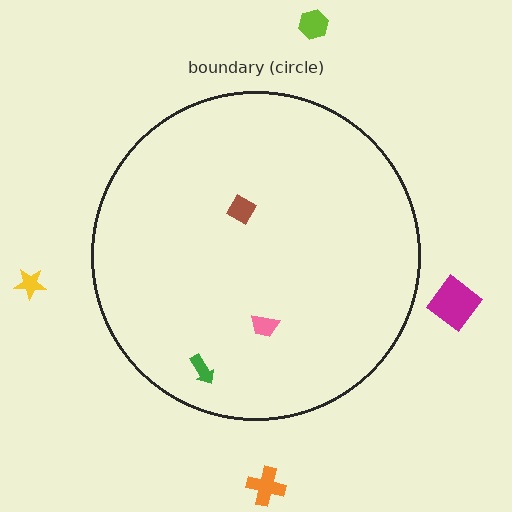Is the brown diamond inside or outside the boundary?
Inside.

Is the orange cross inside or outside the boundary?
Outside.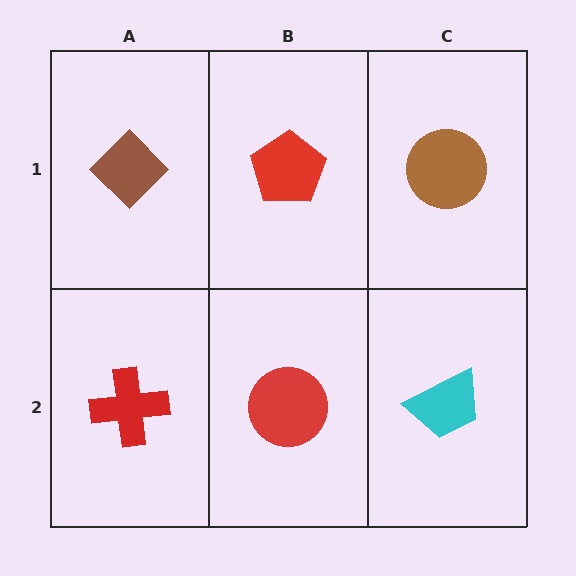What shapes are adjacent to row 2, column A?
A brown diamond (row 1, column A), a red circle (row 2, column B).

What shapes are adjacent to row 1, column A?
A red cross (row 2, column A), a red pentagon (row 1, column B).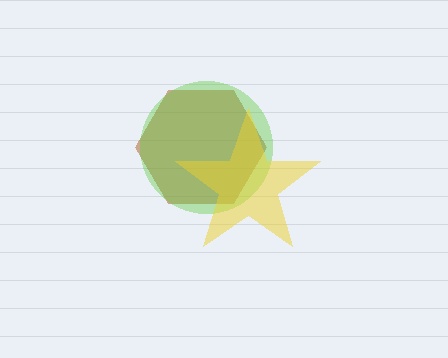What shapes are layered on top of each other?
The layered shapes are: a brown hexagon, a lime circle, a yellow star.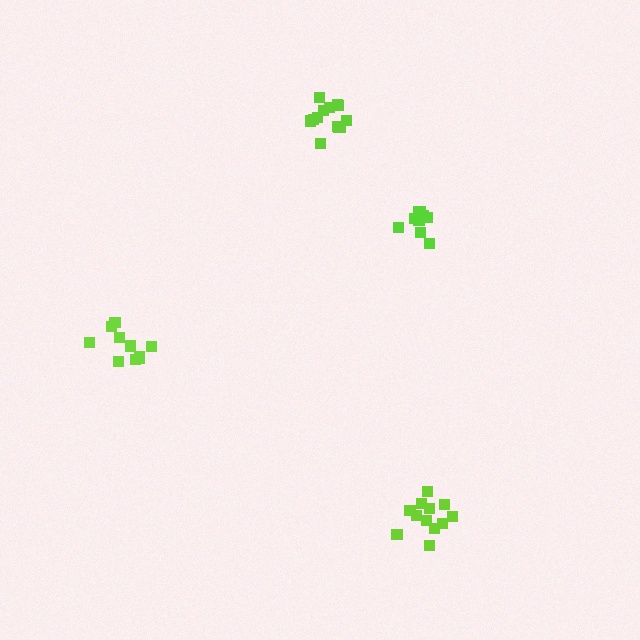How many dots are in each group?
Group 1: 10 dots, Group 2: 10 dots, Group 3: 13 dots, Group 4: 12 dots (45 total).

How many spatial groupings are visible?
There are 4 spatial groupings.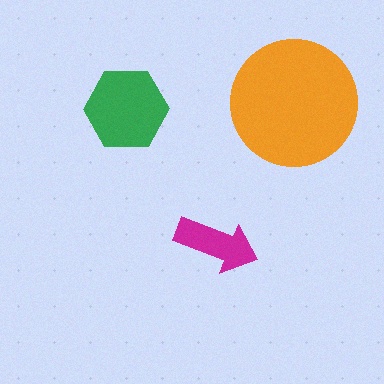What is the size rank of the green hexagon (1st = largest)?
2nd.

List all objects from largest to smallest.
The orange circle, the green hexagon, the magenta arrow.